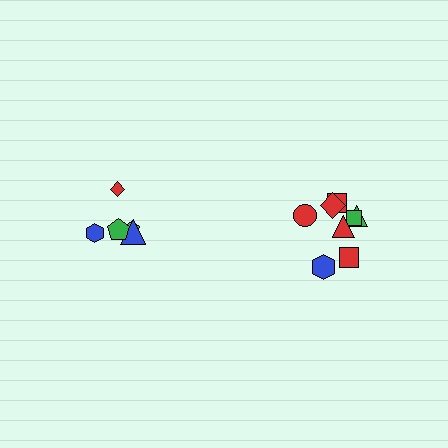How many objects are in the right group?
There are 8 objects.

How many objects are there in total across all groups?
There are 13 objects.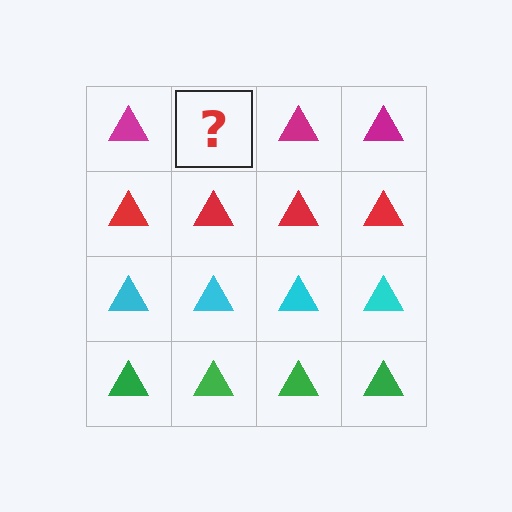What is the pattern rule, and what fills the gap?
The rule is that each row has a consistent color. The gap should be filled with a magenta triangle.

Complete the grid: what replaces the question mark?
The question mark should be replaced with a magenta triangle.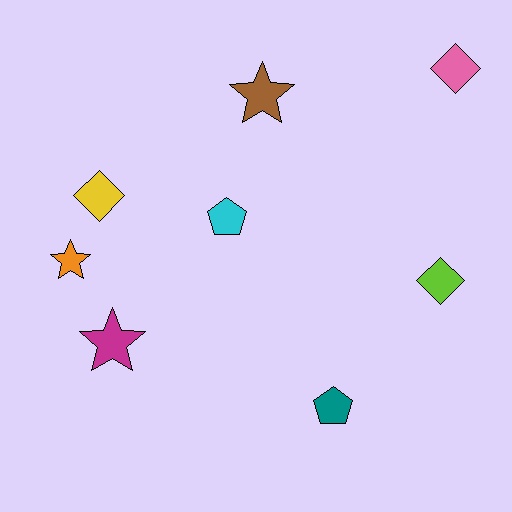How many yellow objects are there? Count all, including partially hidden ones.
There is 1 yellow object.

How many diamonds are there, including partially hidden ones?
There are 3 diamonds.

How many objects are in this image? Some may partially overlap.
There are 8 objects.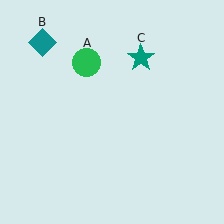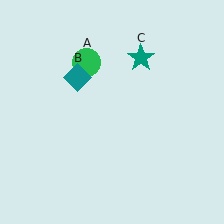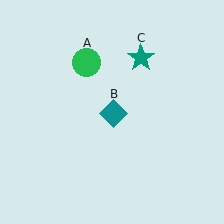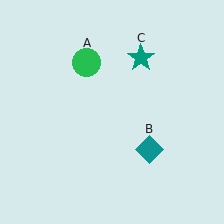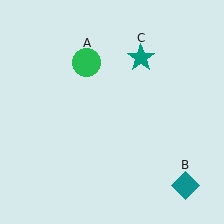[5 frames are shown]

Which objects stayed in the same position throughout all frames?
Green circle (object A) and teal star (object C) remained stationary.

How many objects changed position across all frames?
1 object changed position: teal diamond (object B).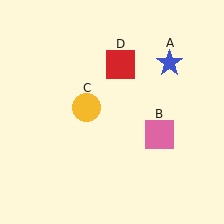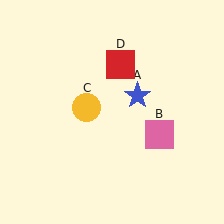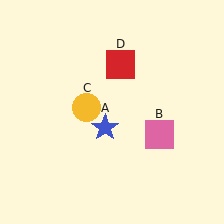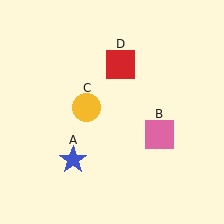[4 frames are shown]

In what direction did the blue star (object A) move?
The blue star (object A) moved down and to the left.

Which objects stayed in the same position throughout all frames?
Pink square (object B) and yellow circle (object C) and red square (object D) remained stationary.